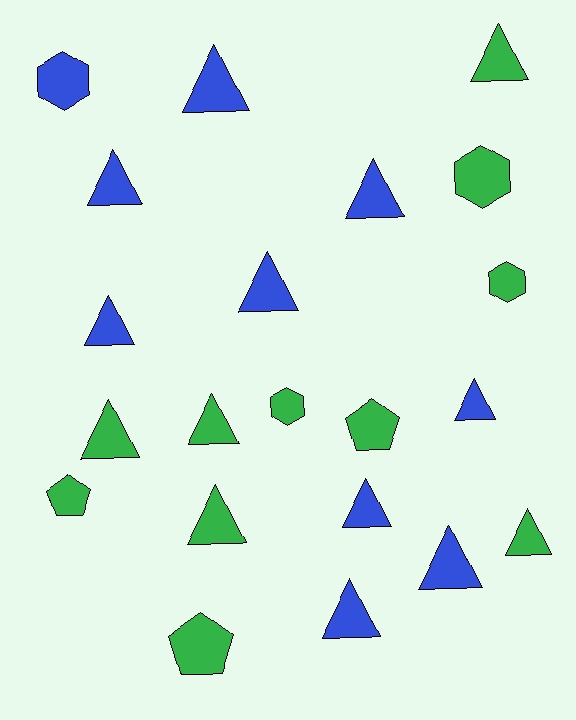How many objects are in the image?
There are 21 objects.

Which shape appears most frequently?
Triangle, with 14 objects.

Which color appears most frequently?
Green, with 11 objects.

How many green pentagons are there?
There are 3 green pentagons.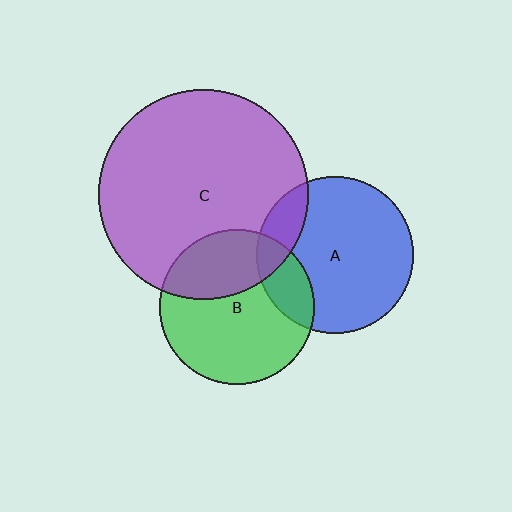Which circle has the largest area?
Circle C (purple).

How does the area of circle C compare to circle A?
Approximately 1.8 times.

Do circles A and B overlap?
Yes.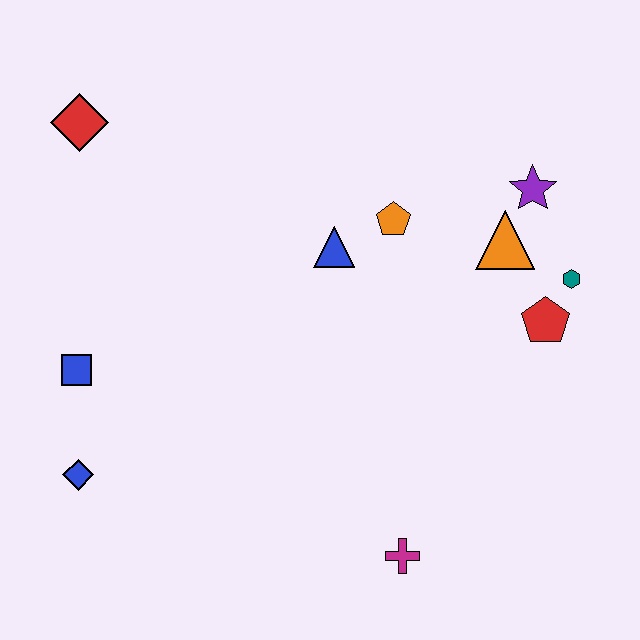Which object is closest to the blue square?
The blue diamond is closest to the blue square.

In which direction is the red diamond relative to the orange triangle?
The red diamond is to the left of the orange triangle.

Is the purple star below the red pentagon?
No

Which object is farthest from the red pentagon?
The red diamond is farthest from the red pentagon.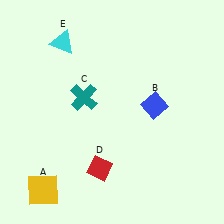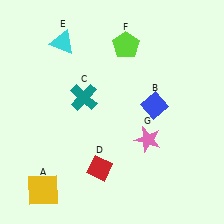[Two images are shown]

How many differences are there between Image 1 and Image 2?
There are 2 differences between the two images.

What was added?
A lime pentagon (F), a pink star (G) were added in Image 2.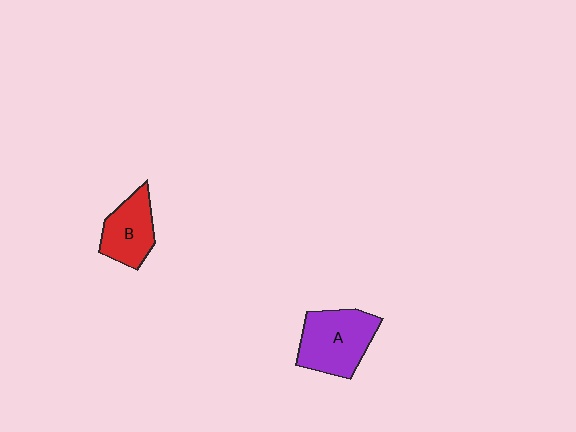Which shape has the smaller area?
Shape B (red).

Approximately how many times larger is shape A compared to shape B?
Approximately 1.4 times.